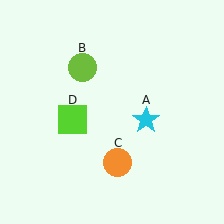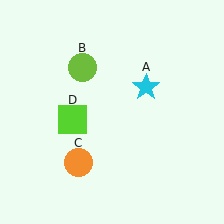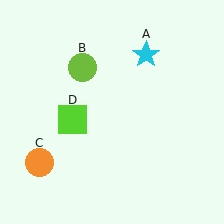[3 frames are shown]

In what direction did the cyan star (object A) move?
The cyan star (object A) moved up.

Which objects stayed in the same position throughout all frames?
Lime circle (object B) and lime square (object D) remained stationary.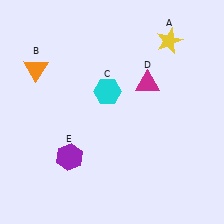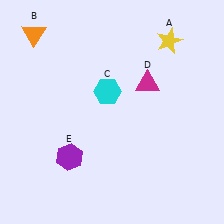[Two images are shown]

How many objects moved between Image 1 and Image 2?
1 object moved between the two images.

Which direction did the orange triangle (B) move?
The orange triangle (B) moved up.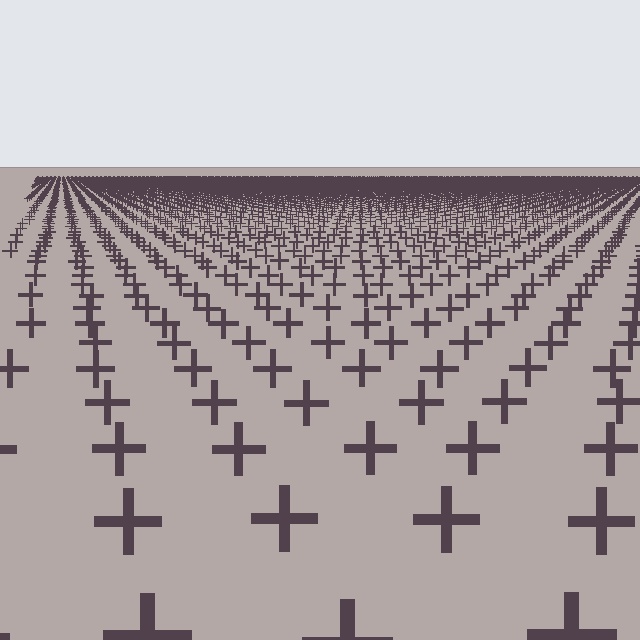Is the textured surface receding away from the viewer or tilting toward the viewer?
The surface is receding away from the viewer. Texture elements get smaller and denser toward the top.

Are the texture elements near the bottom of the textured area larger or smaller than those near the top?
Larger. Near the bottom, elements are closer to the viewer and appear at a bigger on-screen size.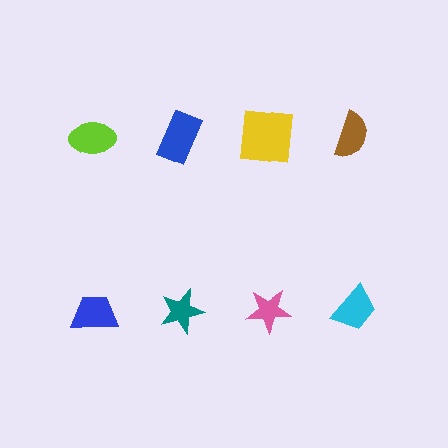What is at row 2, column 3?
A pink star.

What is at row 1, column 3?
A yellow square.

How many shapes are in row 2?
4 shapes.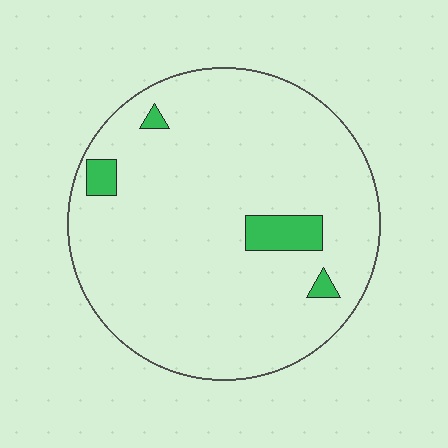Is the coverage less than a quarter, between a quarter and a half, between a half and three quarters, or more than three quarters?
Less than a quarter.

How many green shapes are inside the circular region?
4.